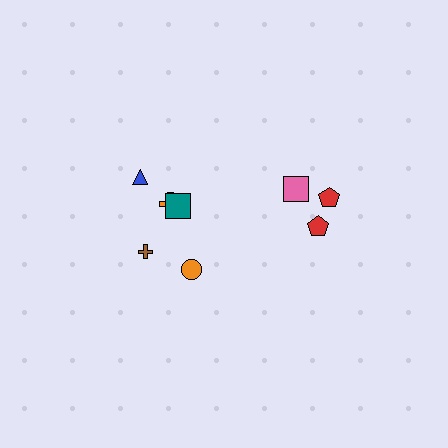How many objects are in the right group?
There are 3 objects.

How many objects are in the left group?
There are 5 objects.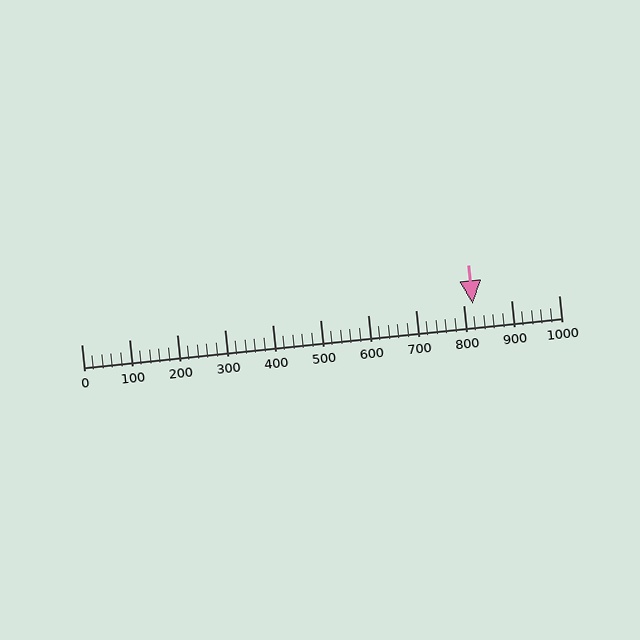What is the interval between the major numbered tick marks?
The major tick marks are spaced 100 units apart.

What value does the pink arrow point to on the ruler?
The pink arrow points to approximately 820.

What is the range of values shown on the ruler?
The ruler shows values from 0 to 1000.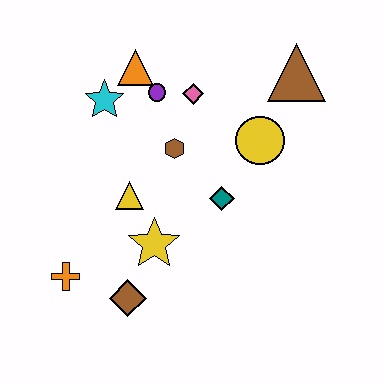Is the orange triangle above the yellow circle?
Yes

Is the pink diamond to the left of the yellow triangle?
No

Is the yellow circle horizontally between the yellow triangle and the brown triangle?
Yes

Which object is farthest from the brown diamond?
The brown triangle is farthest from the brown diamond.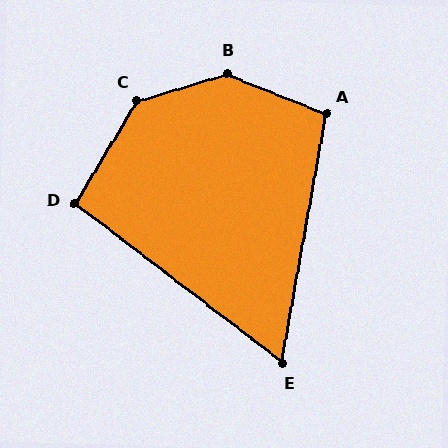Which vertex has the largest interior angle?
B, at approximately 141 degrees.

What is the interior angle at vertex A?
Approximately 102 degrees (obtuse).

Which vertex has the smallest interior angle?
E, at approximately 63 degrees.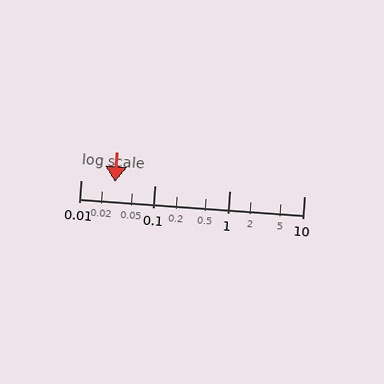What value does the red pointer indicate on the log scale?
The pointer indicates approximately 0.029.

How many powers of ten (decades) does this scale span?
The scale spans 3 decades, from 0.01 to 10.